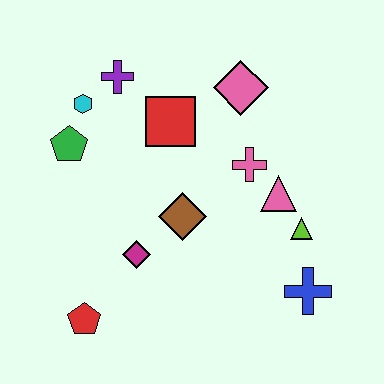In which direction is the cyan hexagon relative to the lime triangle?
The cyan hexagon is to the left of the lime triangle.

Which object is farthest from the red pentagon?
The pink diamond is farthest from the red pentagon.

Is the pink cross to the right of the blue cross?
No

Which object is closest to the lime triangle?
The pink triangle is closest to the lime triangle.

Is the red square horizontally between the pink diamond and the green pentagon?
Yes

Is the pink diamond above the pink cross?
Yes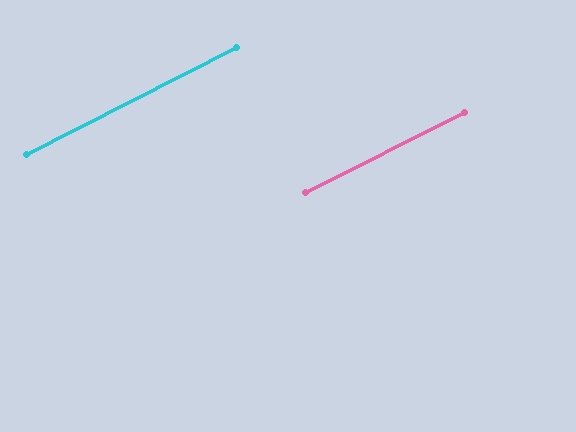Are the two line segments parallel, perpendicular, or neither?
Parallel — their directions differ by only 0.5°.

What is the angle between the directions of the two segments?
Approximately 1 degree.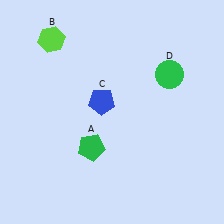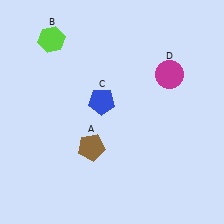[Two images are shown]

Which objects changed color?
A changed from green to brown. D changed from green to magenta.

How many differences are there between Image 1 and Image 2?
There are 2 differences between the two images.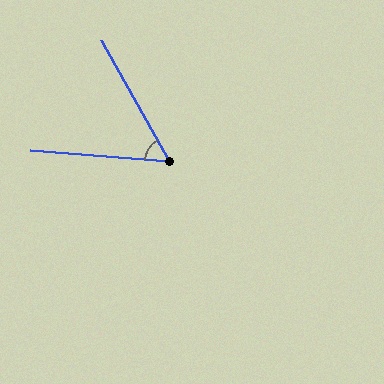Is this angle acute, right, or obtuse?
It is acute.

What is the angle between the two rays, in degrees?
Approximately 56 degrees.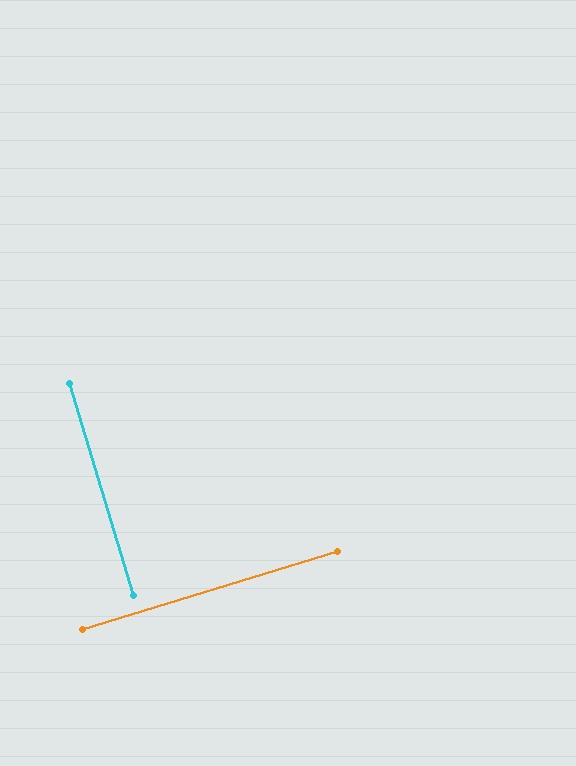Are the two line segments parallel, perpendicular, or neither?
Perpendicular — they meet at approximately 90°.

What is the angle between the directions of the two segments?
Approximately 90 degrees.